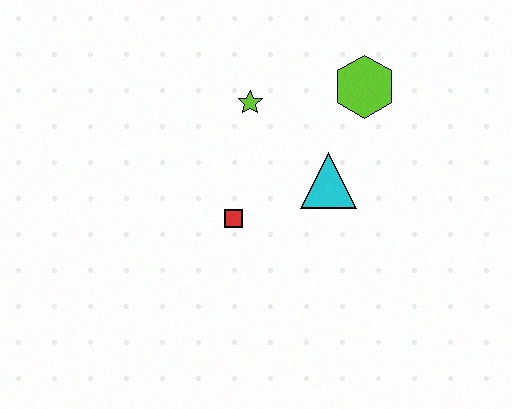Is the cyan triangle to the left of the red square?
No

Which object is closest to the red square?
The cyan triangle is closest to the red square.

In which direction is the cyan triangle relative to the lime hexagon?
The cyan triangle is below the lime hexagon.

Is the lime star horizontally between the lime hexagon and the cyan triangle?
No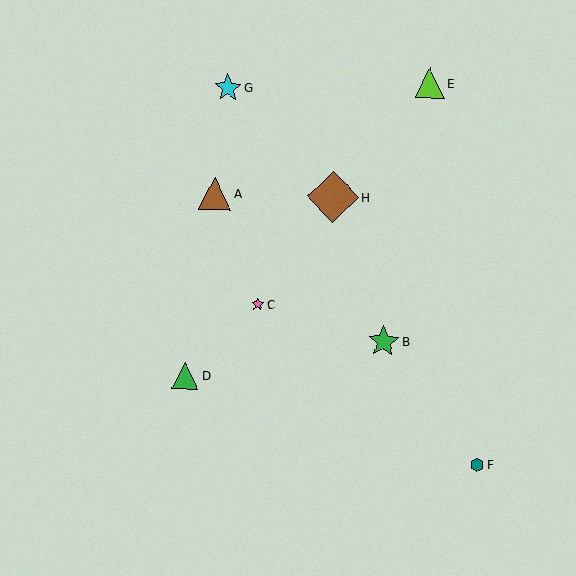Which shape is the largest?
The brown diamond (labeled H) is the largest.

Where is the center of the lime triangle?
The center of the lime triangle is at (430, 83).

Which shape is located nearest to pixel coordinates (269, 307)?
The pink star (labeled C) at (258, 304) is nearest to that location.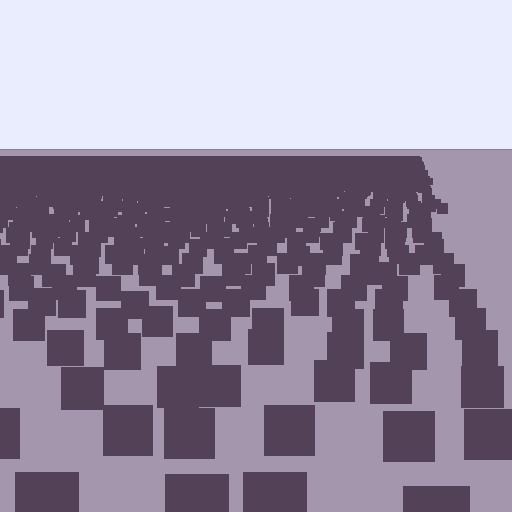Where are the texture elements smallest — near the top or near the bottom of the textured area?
Near the top.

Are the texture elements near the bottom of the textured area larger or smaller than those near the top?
Larger. Near the bottom, elements are closer to the viewer and appear at a bigger on-screen size.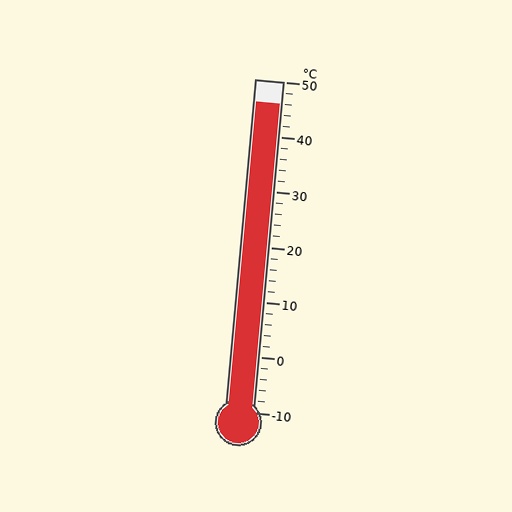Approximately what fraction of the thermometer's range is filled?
The thermometer is filled to approximately 95% of its range.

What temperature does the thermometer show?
The thermometer shows approximately 46°C.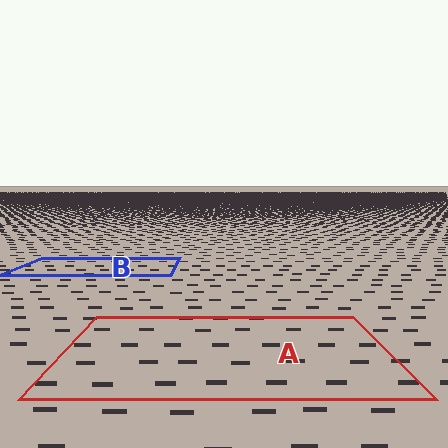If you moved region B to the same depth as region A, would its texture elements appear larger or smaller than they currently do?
They would appear larger. At a closer depth, the same texture elements are projected at a bigger on-screen size.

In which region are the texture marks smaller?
The texture marks are smaller in region B, because it is farther away.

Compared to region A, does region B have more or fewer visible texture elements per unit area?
Region B has more texture elements per unit area — they are packed more densely because it is farther away.